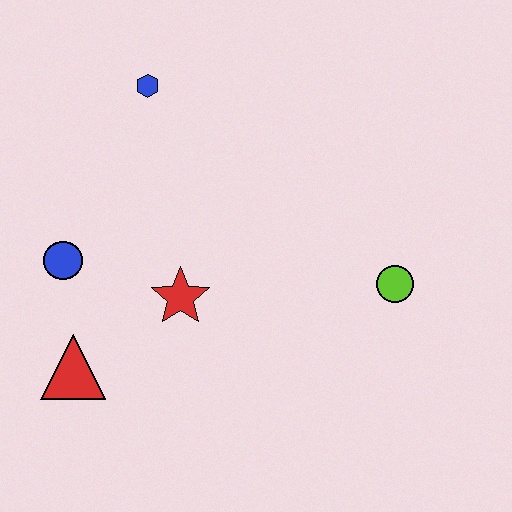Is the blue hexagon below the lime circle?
No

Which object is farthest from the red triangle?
The lime circle is farthest from the red triangle.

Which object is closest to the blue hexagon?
The blue circle is closest to the blue hexagon.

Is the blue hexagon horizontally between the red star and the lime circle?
No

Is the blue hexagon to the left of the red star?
Yes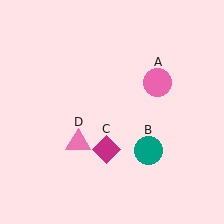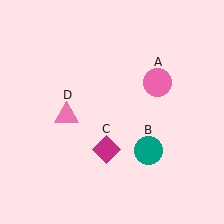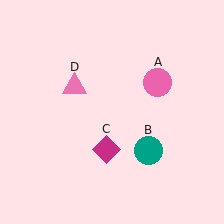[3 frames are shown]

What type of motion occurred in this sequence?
The pink triangle (object D) rotated clockwise around the center of the scene.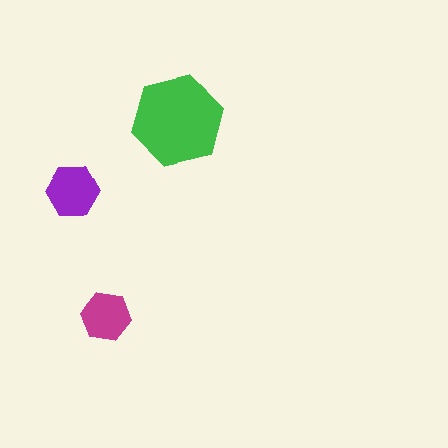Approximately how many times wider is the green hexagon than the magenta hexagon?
About 2 times wider.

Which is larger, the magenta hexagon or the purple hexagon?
The purple one.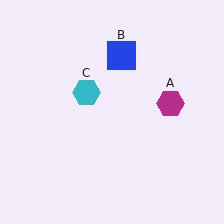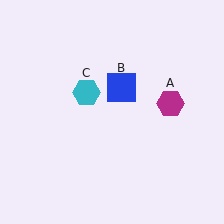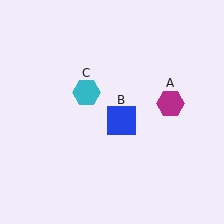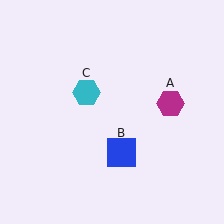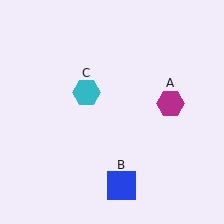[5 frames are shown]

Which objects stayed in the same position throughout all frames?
Magenta hexagon (object A) and cyan hexagon (object C) remained stationary.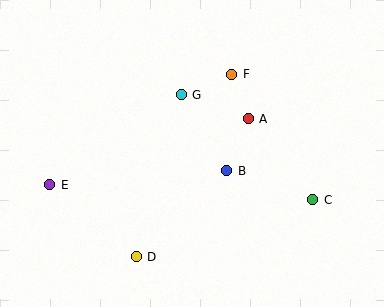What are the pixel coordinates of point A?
Point A is at (248, 119).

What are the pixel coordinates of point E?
Point E is at (50, 185).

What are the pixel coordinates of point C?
Point C is at (313, 200).